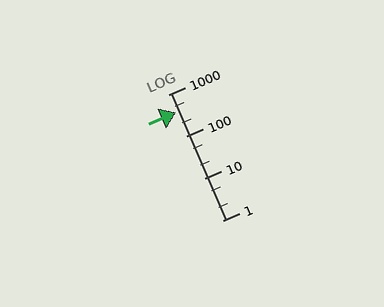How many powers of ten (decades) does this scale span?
The scale spans 3 decades, from 1 to 1000.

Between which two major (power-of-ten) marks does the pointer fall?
The pointer is between 100 and 1000.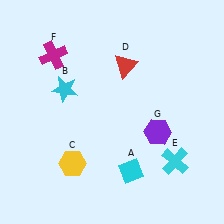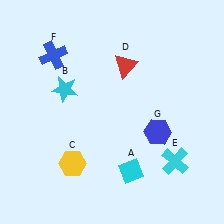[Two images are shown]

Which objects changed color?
F changed from magenta to blue. G changed from purple to blue.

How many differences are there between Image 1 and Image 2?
There are 2 differences between the two images.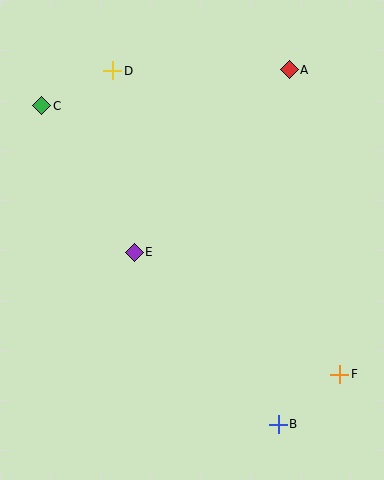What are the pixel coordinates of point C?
Point C is at (42, 106).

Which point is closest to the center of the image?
Point E at (134, 252) is closest to the center.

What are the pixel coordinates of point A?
Point A is at (289, 70).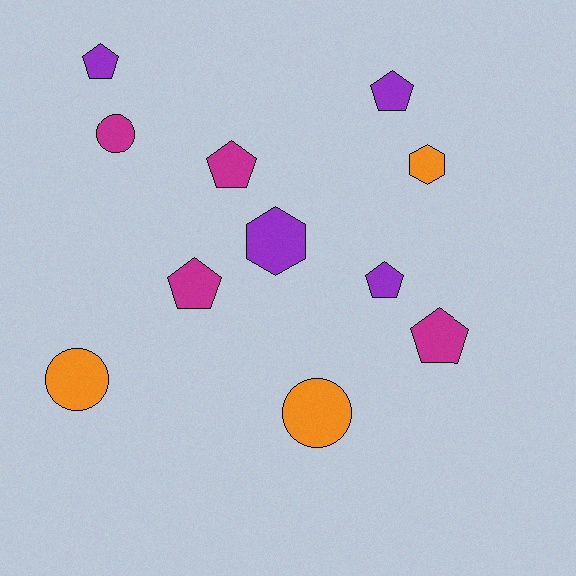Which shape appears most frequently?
Pentagon, with 6 objects.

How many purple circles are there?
There are no purple circles.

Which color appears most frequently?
Purple, with 4 objects.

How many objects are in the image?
There are 11 objects.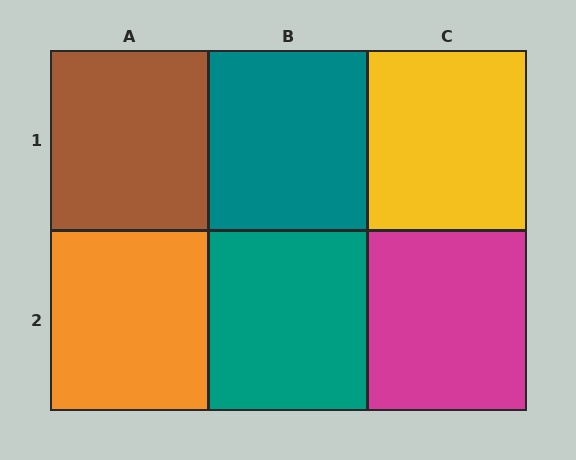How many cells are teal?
2 cells are teal.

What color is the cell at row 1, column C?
Yellow.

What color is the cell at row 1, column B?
Teal.